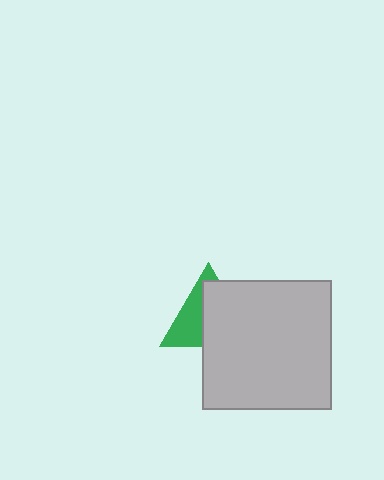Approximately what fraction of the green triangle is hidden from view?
Roughly 59% of the green triangle is hidden behind the light gray square.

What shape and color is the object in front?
The object in front is a light gray square.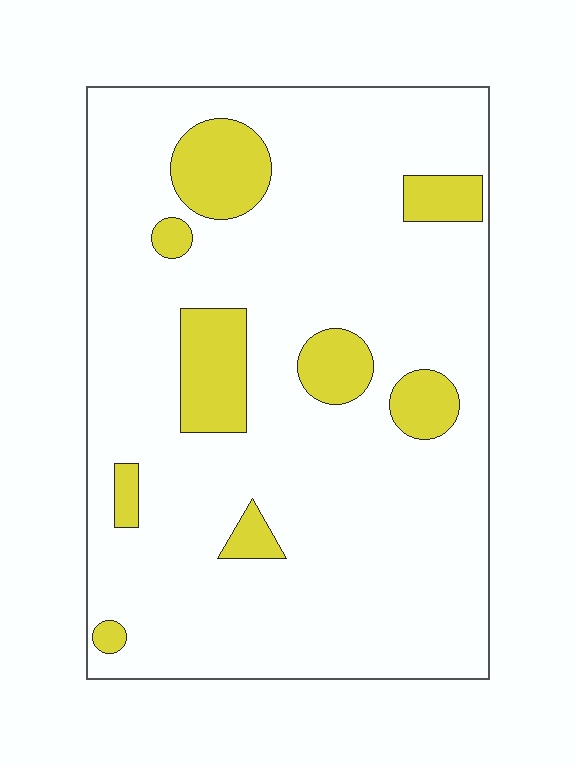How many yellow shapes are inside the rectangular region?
9.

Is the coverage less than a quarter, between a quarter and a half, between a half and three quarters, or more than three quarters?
Less than a quarter.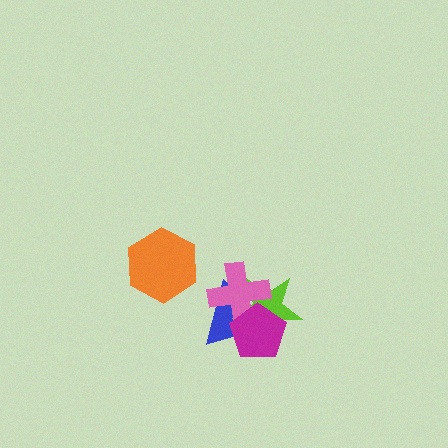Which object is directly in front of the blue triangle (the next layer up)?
The lime star is directly in front of the blue triangle.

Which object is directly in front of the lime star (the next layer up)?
The pink cross is directly in front of the lime star.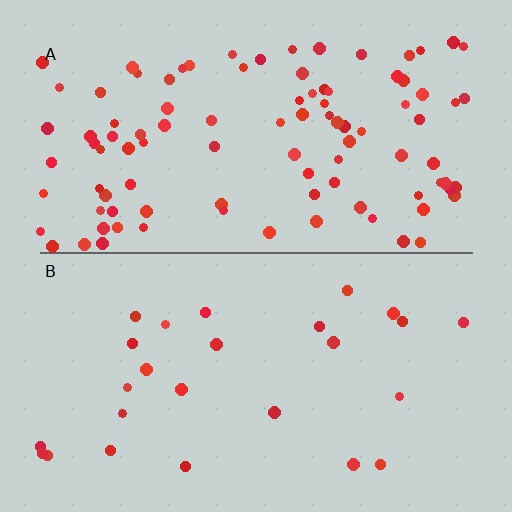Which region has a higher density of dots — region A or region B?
A (the top).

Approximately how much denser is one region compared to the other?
Approximately 3.8× — region A over region B.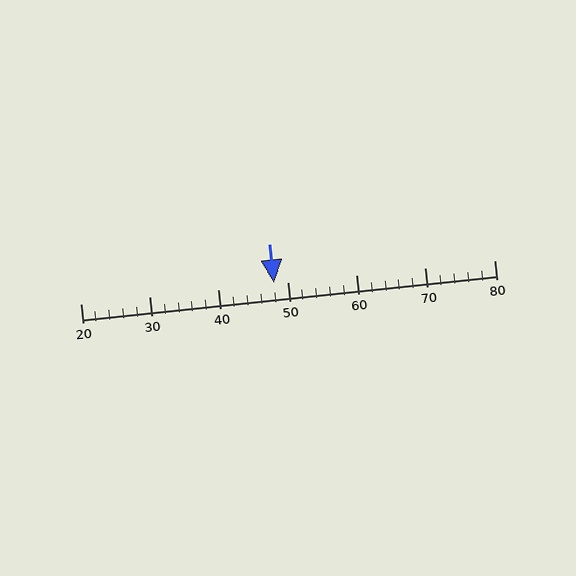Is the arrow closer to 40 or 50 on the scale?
The arrow is closer to 50.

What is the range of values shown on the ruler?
The ruler shows values from 20 to 80.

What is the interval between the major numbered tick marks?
The major tick marks are spaced 10 units apart.